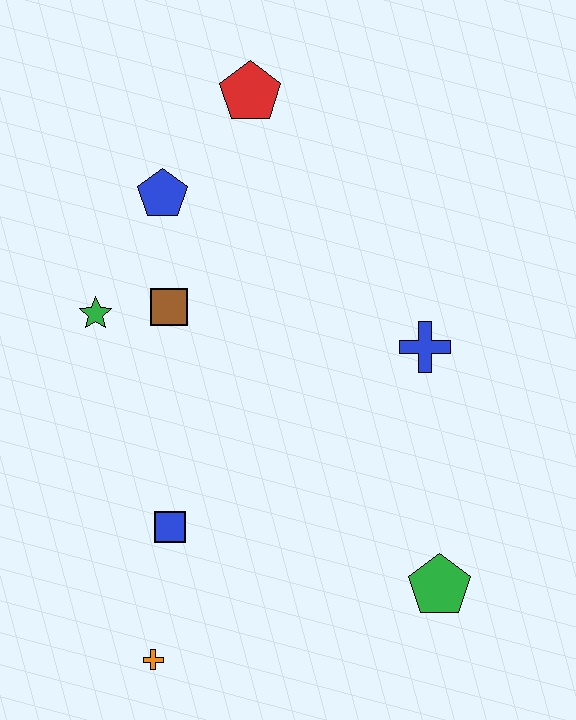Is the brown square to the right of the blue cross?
No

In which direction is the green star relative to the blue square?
The green star is above the blue square.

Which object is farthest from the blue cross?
The orange cross is farthest from the blue cross.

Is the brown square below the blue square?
No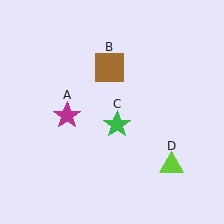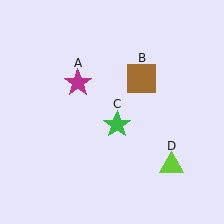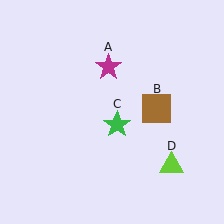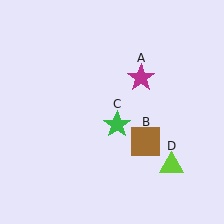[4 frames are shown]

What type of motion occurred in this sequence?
The magenta star (object A), brown square (object B) rotated clockwise around the center of the scene.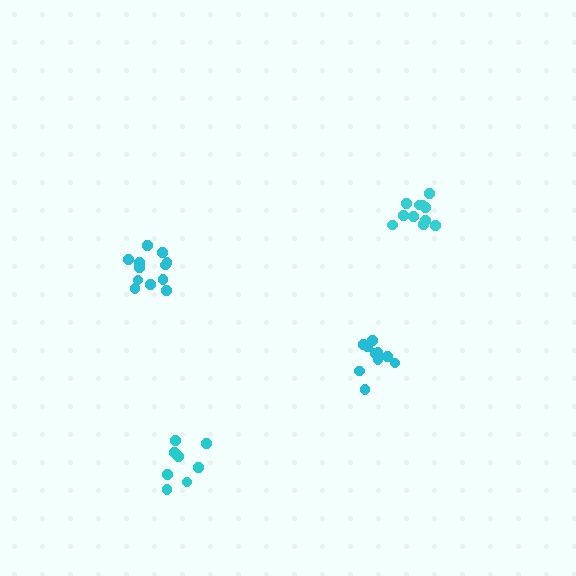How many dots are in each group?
Group 1: 8 dots, Group 2: 12 dots, Group 3: 10 dots, Group 4: 11 dots (41 total).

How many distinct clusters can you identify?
There are 4 distinct clusters.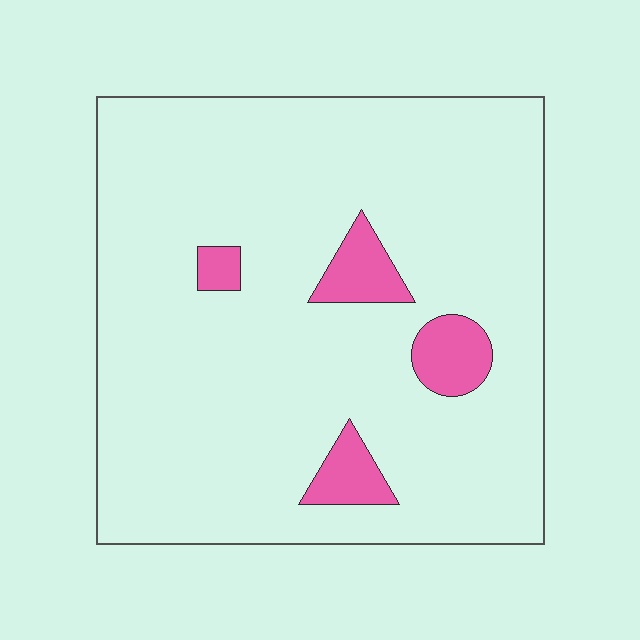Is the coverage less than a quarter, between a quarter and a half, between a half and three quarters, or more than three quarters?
Less than a quarter.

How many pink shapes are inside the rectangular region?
4.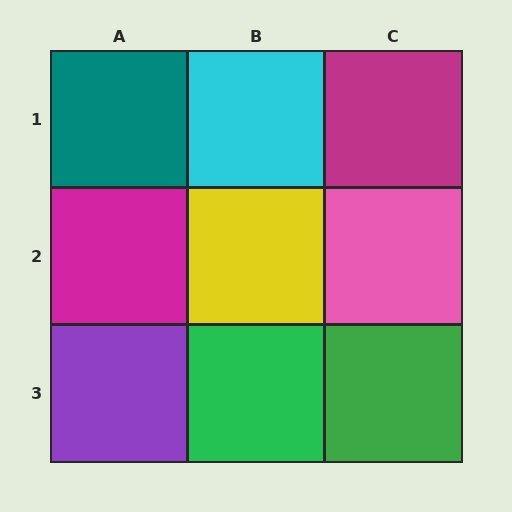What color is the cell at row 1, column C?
Magenta.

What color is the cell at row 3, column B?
Green.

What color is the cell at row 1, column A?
Teal.